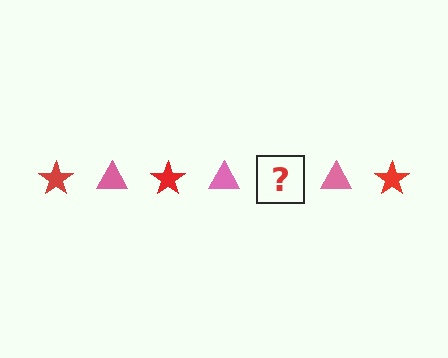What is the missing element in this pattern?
The missing element is a red star.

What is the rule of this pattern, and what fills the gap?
The rule is that the pattern alternates between red star and pink triangle. The gap should be filled with a red star.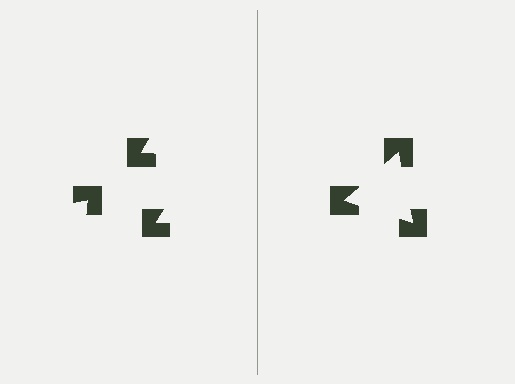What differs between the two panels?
The notched squares are positioned identically on both sides; only the wedge orientations differ. On the right they align to a triangle; on the left they are misaligned.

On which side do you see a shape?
An illusory triangle appears on the right side. On the left side the wedge cuts are rotated, so no coherent shape forms.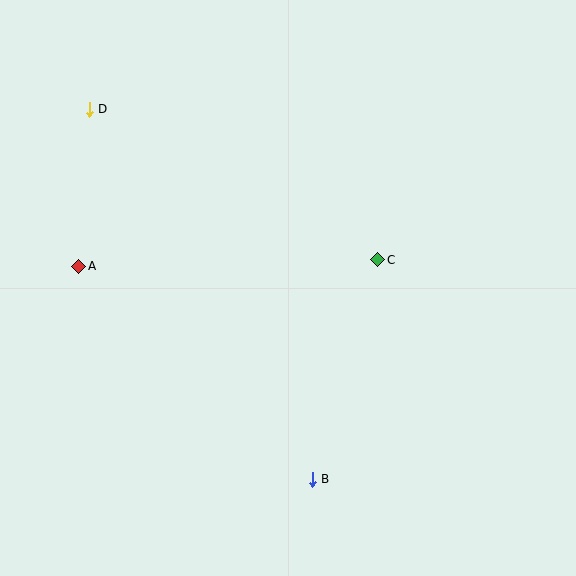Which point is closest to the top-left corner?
Point D is closest to the top-left corner.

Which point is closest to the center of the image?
Point C at (378, 260) is closest to the center.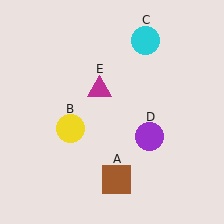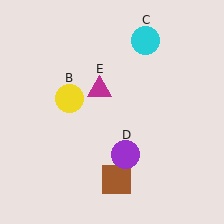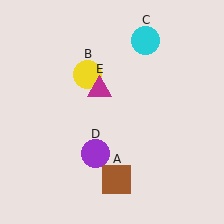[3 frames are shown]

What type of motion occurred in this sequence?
The yellow circle (object B), purple circle (object D) rotated clockwise around the center of the scene.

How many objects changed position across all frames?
2 objects changed position: yellow circle (object B), purple circle (object D).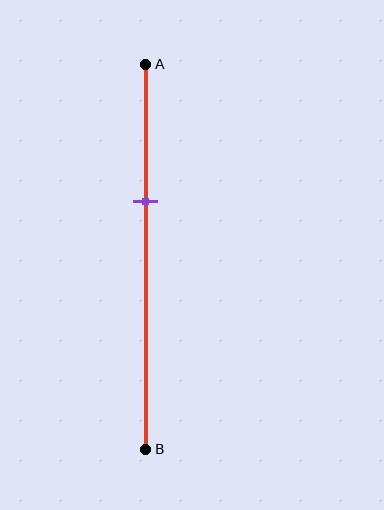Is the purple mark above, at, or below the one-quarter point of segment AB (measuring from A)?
The purple mark is below the one-quarter point of segment AB.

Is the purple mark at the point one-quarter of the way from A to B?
No, the mark is at about 35% from A, not at the 25% one-quarter point.